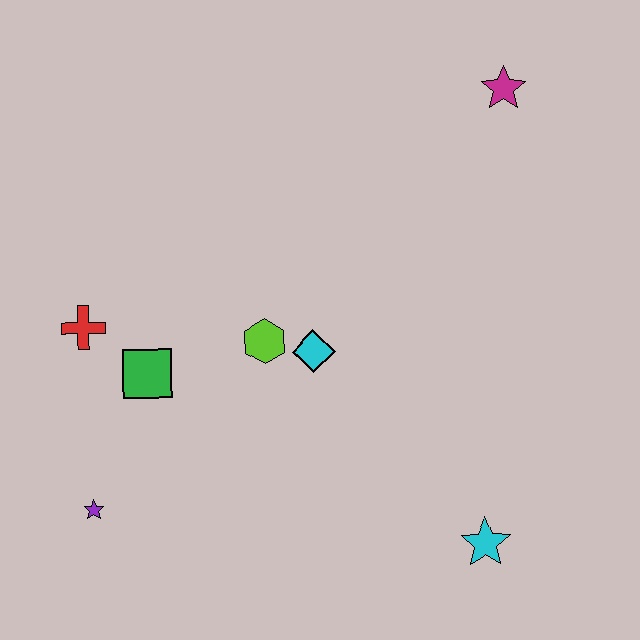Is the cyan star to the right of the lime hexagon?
Yes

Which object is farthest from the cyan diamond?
The magenta star is farthest from the cyan diamond.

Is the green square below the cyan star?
No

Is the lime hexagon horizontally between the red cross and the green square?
No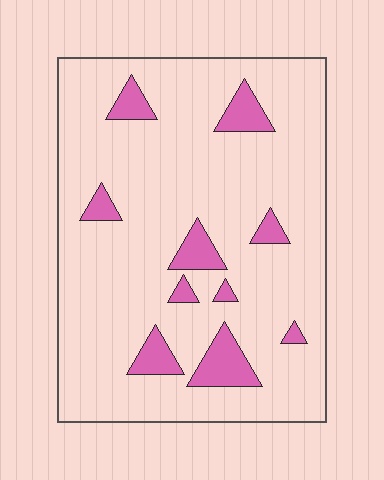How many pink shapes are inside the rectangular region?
10.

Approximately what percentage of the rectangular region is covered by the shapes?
Approximately 10%.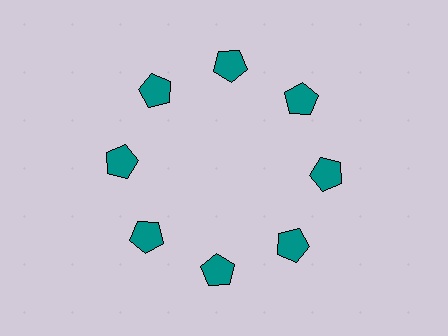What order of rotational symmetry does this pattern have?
This pattern has 8-fold rotational symmetry.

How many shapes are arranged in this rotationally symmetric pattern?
There are 8 shapes, arranged in 8 groups of 1.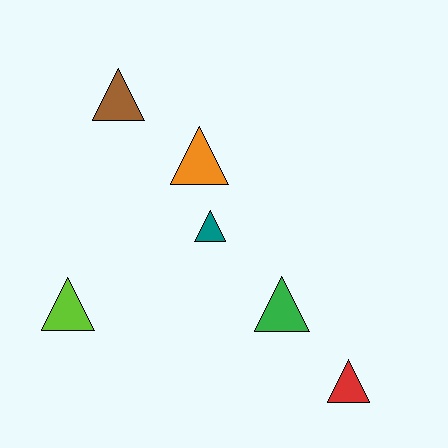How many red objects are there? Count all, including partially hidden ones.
There is 1 red object.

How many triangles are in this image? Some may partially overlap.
There are 6 triangles.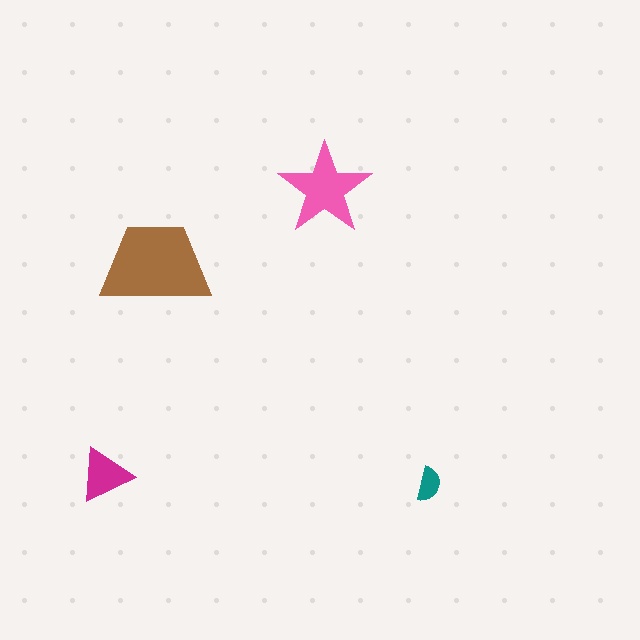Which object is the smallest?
The teal semicircle.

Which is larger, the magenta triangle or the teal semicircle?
The magenta triangle.